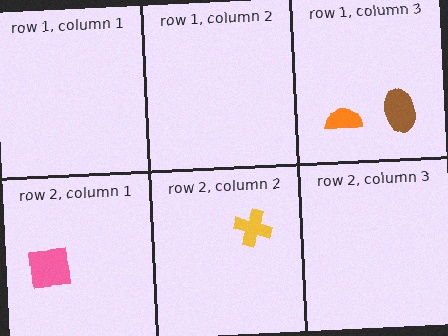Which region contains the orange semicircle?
The row 1, column 3 region.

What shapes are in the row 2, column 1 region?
The pink square.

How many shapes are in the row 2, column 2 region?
1.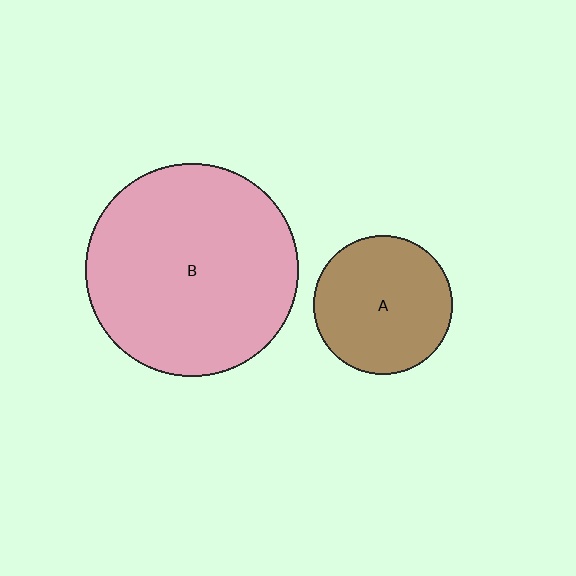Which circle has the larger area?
Circle B (pink).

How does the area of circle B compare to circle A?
Approximately 2.3 times.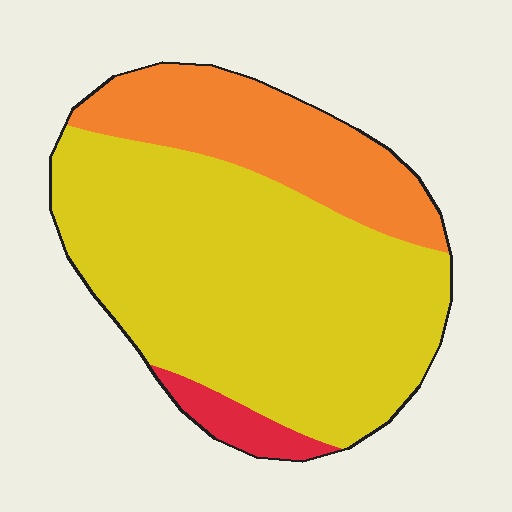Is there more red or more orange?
Orange.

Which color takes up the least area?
Red, at roughly 5%.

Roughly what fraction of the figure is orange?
Orange covers 26% of the figure.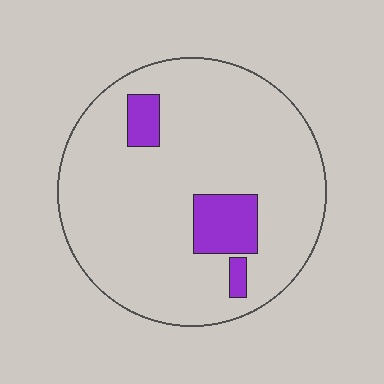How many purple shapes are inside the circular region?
3.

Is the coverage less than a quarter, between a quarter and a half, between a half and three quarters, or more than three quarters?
Less than a quarter.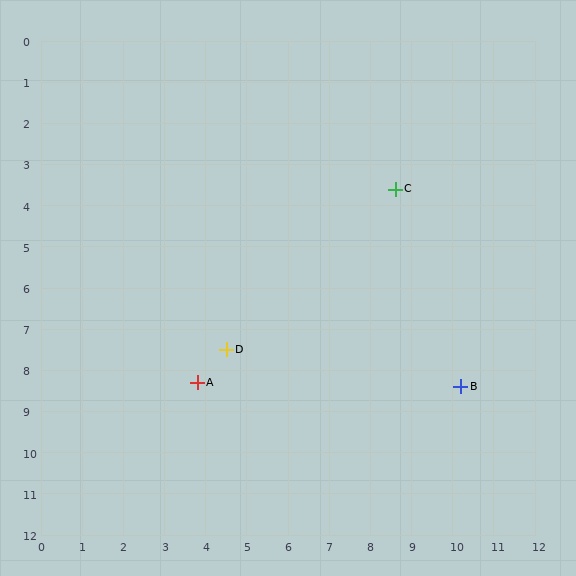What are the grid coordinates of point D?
Point D is at approximately (4.5, 7.5).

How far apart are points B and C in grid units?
Points B and C are about 5.1 grid units apart.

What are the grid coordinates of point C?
Point C is at approximately (8.6, 3.6).